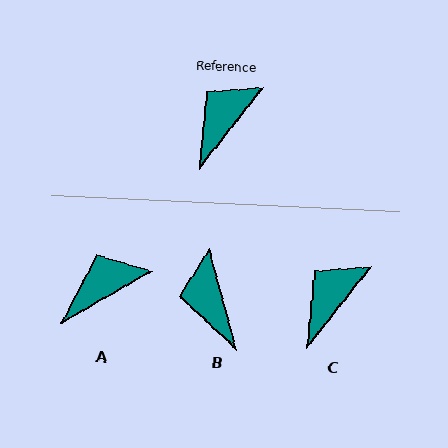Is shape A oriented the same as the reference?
No, it is off by about 22 degrees.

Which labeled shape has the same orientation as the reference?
C.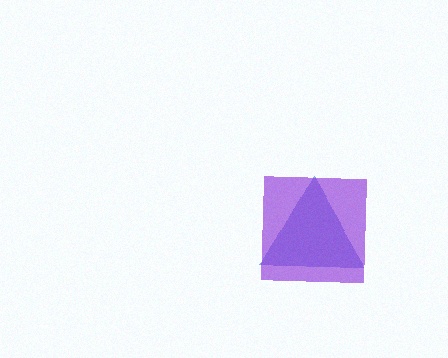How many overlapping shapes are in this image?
There are 2 overlapping shapes in the image.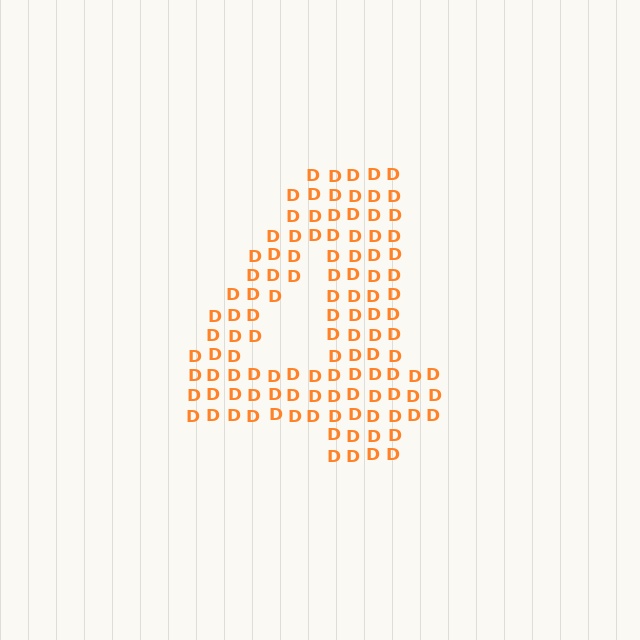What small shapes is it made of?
It is made of small letter D's.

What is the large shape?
The large shape is the digit 4.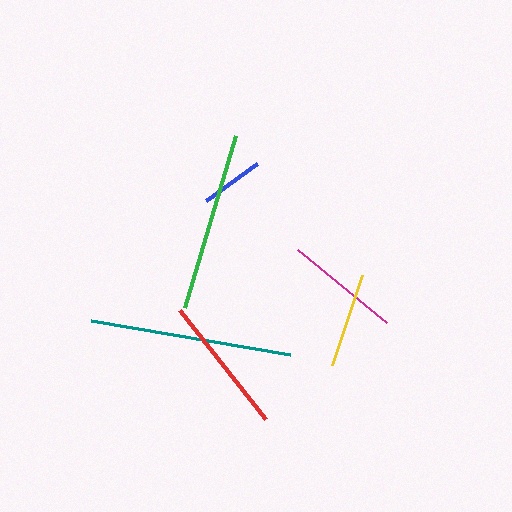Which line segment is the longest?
The teal line is the longest at approximately 202 pixels.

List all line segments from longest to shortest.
From longest to shortest: teal, green, red, magenta, yellow, blue.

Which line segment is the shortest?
The blue line is the shortest at approximately 64 pixels.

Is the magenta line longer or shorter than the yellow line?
The magenta line is longer than the yellow line.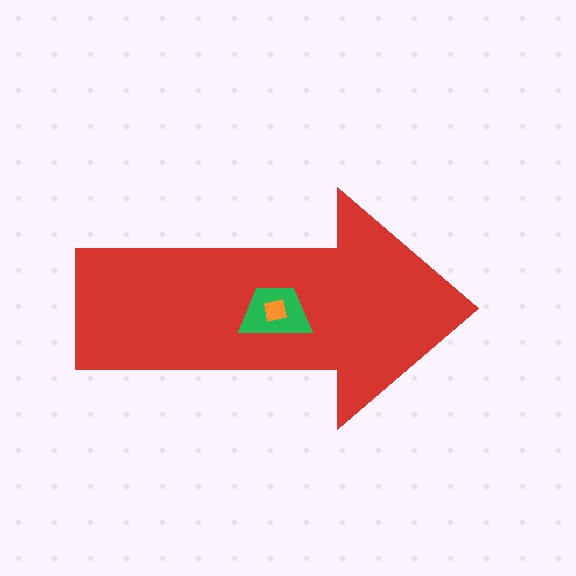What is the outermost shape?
The red arrow.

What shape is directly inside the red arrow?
The green trapezoid.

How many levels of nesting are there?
3.